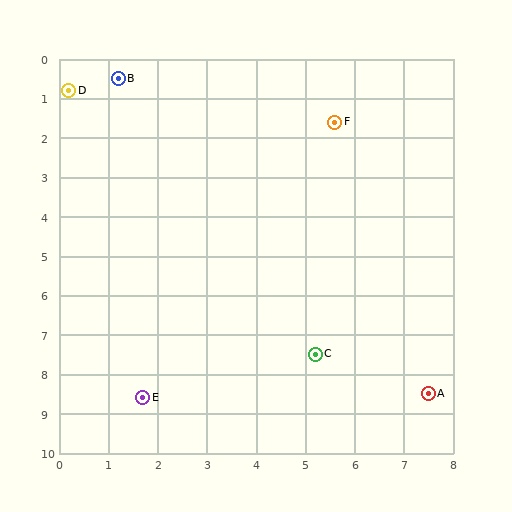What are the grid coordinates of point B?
Point B is at approximately (1.2, 0.5).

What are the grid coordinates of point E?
Point E is at approximately (1.7, 8.6).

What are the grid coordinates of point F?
Point F is at approximately (5.6, 1.6).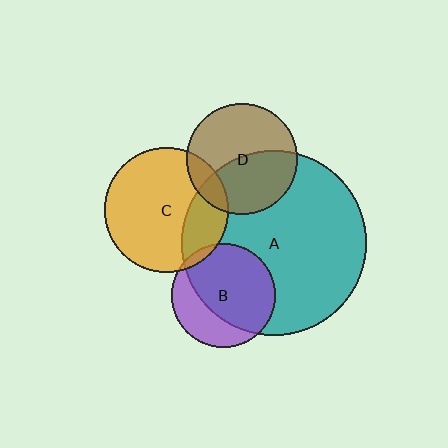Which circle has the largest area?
Circle A (teal).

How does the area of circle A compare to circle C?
Approximately 2.2 times.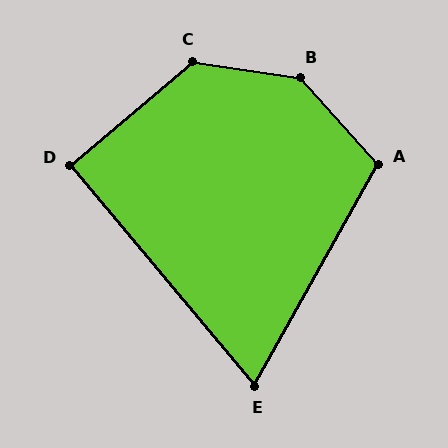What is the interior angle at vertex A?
Approximately 109 degrees (obtuse).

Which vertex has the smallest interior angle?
E, at approximately 69 degrees.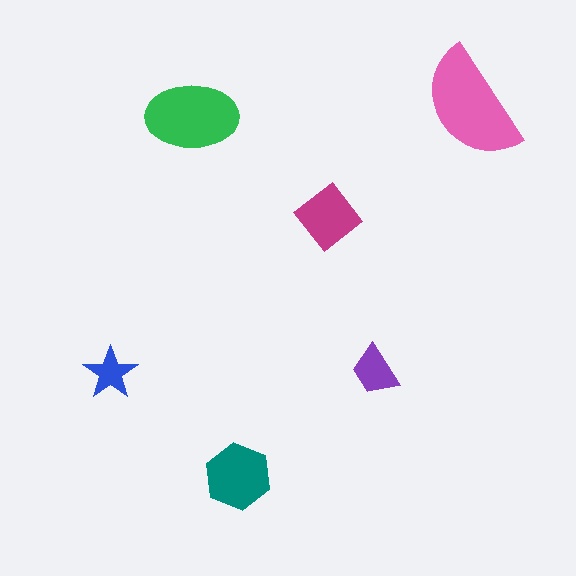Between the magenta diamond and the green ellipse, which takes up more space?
The green ellipse.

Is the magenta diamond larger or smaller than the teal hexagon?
Smaller.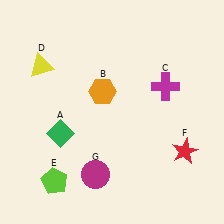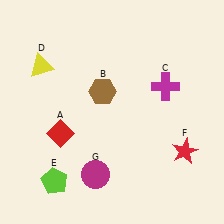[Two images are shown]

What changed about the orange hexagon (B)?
In Image 1, B is orange. In Image 2, it changed to brown.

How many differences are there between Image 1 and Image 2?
There are 2 differences between the two images.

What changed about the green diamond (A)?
In Image 1, A is green. In Image 2, it changed to red.